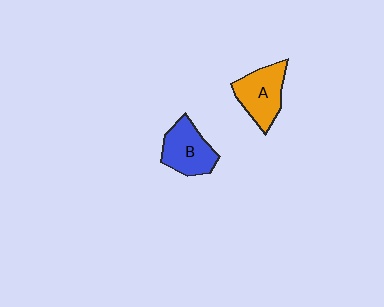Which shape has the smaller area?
Shape B (blue).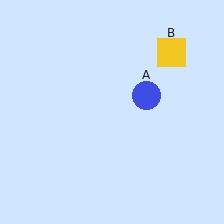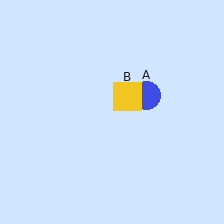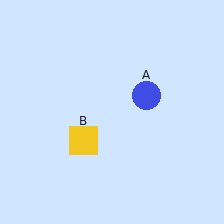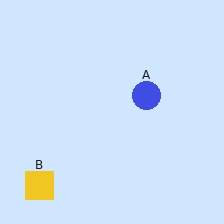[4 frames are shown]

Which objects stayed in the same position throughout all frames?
Blue circle (object A) remained stationary.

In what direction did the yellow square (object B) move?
The yellow square (object B) moved down and to the left.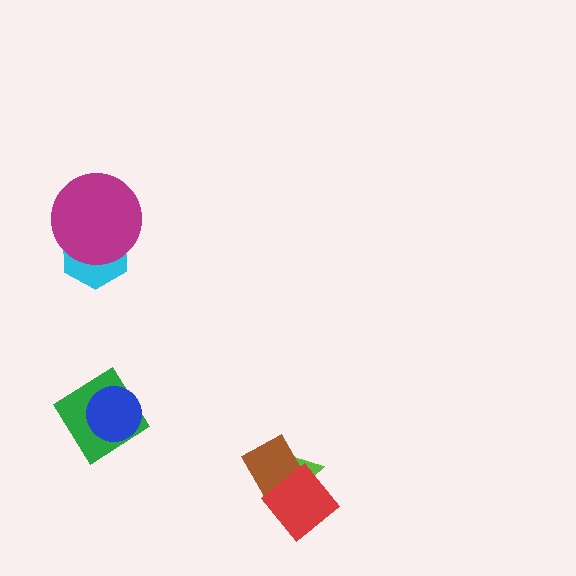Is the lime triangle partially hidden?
Yes, it is partially covered by another shape.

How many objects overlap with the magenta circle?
1 object overlaps with the magenta circle.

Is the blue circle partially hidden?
No, no other shape covers it.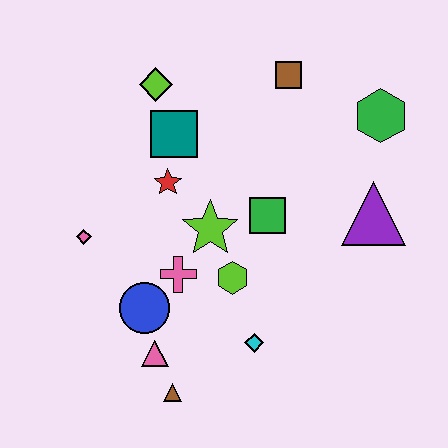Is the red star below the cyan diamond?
No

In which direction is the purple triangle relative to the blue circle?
The purple triangle is to the right of the blue circle.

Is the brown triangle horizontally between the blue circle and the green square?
Yes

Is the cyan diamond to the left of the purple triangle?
Yes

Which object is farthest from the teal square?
The brown triangle is farthest from the teal square.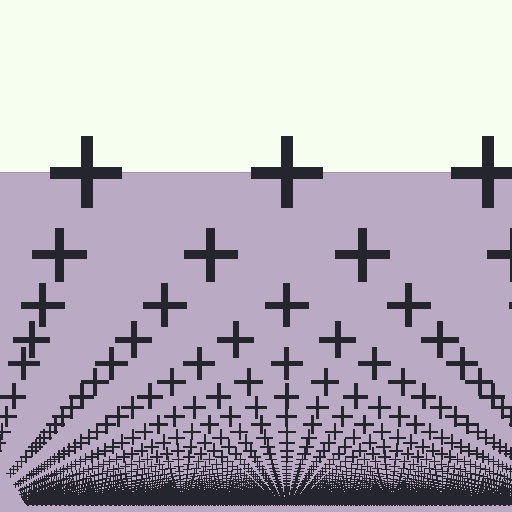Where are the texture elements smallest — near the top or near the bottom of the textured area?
Near the bottom.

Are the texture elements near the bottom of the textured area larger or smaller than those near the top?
Smaller. The gradient is inverted — elements near the bottom are smaller and denser.